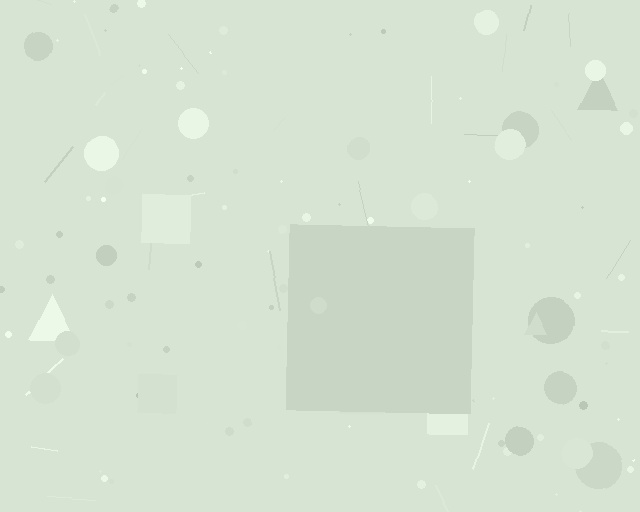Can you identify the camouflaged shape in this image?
The camouflaged shape is a square.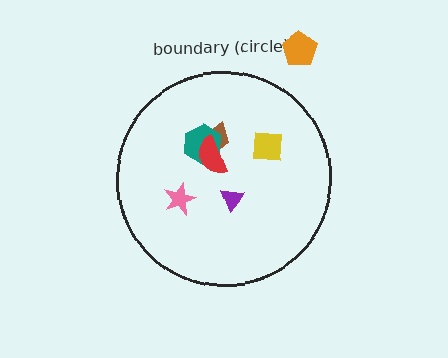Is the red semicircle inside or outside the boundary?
Inside.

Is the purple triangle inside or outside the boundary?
Inside.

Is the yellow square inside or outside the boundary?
Inside.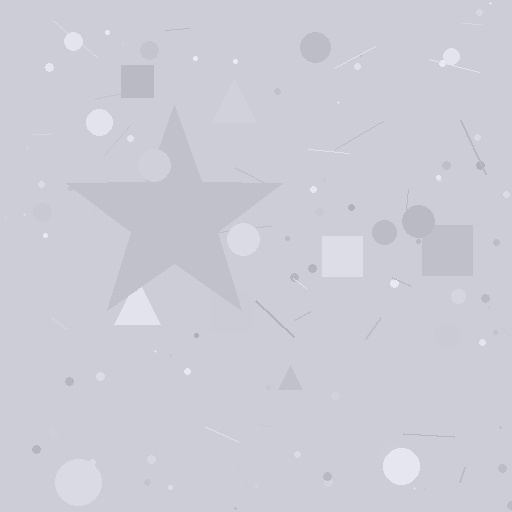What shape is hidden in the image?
A star is hidden in the image.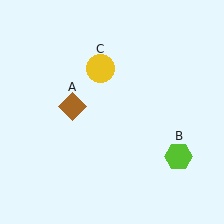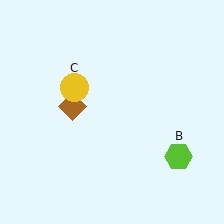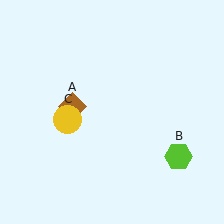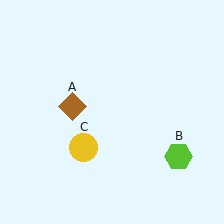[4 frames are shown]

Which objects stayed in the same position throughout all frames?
Brown diamond (object A) and lime hexagon (object B) remained stationary.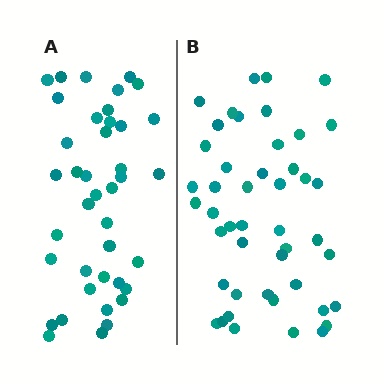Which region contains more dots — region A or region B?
Region B (the right region) has more dots.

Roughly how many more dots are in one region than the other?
Region B has about 6 more dots than region A.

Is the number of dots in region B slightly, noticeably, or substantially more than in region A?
Region B has only slightly more — the two regions are fairly close. The ratio is roughly 1.1 to 1.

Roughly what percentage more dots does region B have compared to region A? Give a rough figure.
About 15% more.